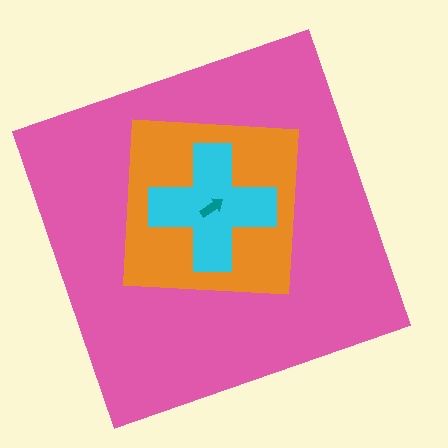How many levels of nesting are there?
4.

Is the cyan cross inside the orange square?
Yes.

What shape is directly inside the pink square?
The orange square.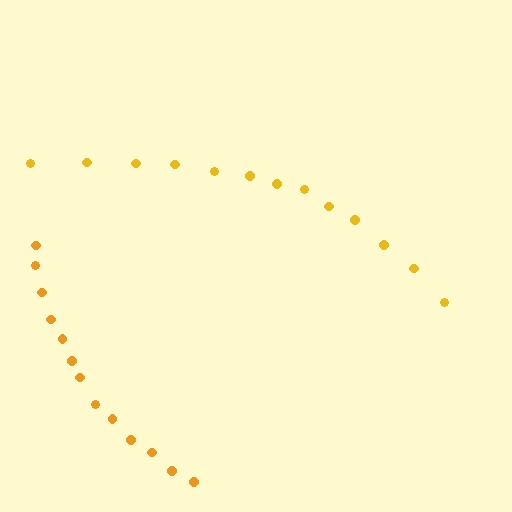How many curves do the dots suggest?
There are 2 distinct paths.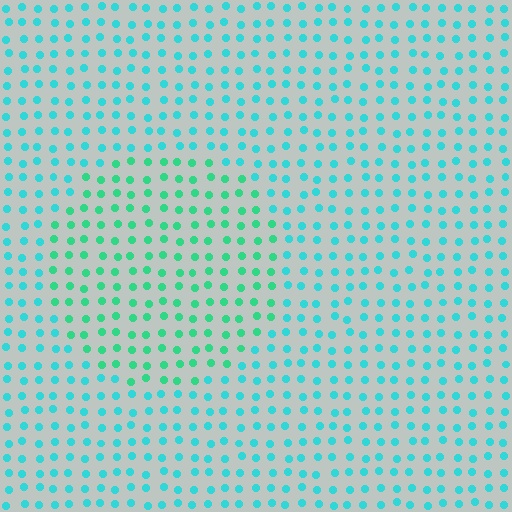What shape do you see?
I see a circle.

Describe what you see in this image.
The image is filled with small cyan elements in a uniform arrangement. A circle-shaped region is visible where the elements are tinted to a slightly different hue, forming a subtle color boundary.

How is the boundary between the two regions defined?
The boundary is defined purely by a slight shift in hue (about 29 degrees). Spacing, size, and orientation are identical on both sides.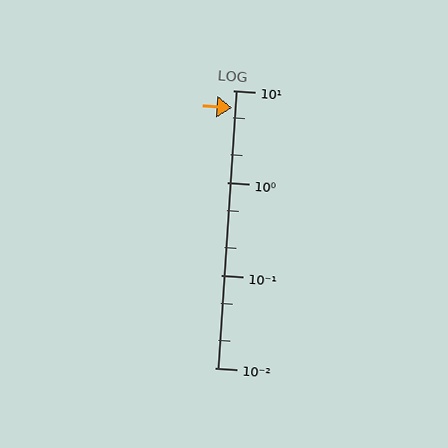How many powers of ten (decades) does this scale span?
The scale spans 3 decades, from 0.01 to 10.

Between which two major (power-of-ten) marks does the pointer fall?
The pointer is between 1 and 10.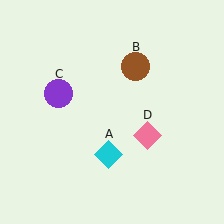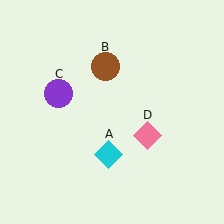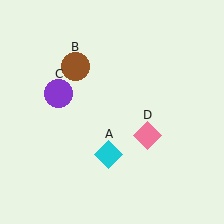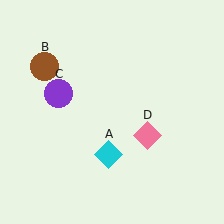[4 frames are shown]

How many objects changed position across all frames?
1 object changed position: brown circle (object B).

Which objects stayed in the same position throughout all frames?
Cyan diamond (object A) and purple circle (object C) and pink diamond (object D) remained stationary.